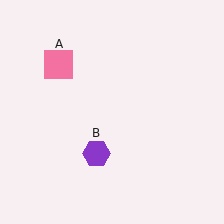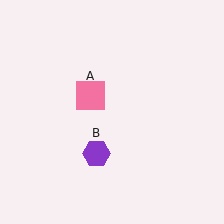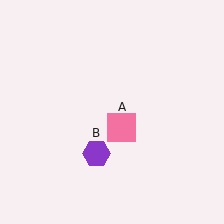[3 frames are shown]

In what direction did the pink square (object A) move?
The pink square (object A) moved down and to the right.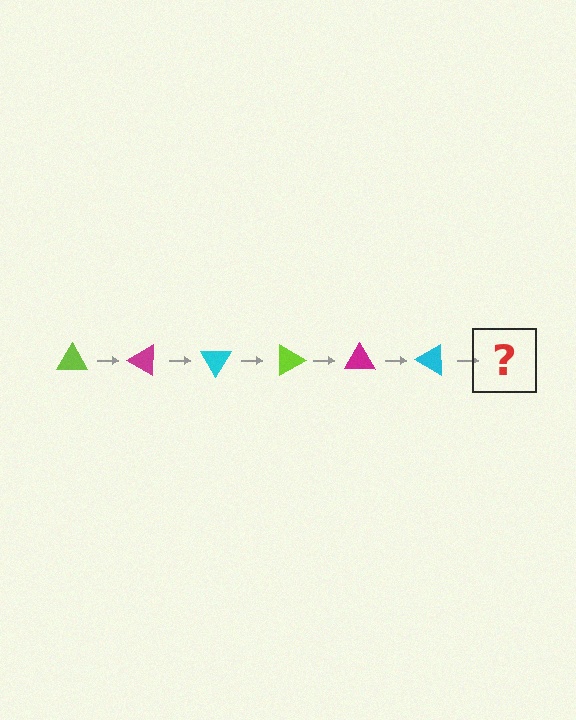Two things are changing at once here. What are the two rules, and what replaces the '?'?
The two rules are that it rotates 30 degrees each step and the color cycles through lime, magenta, and cyan. The '?' should be a lime triangle, rotated 180 degrees from the start.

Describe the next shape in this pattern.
It should be a lime triangle, rotated 180 degrees from the start.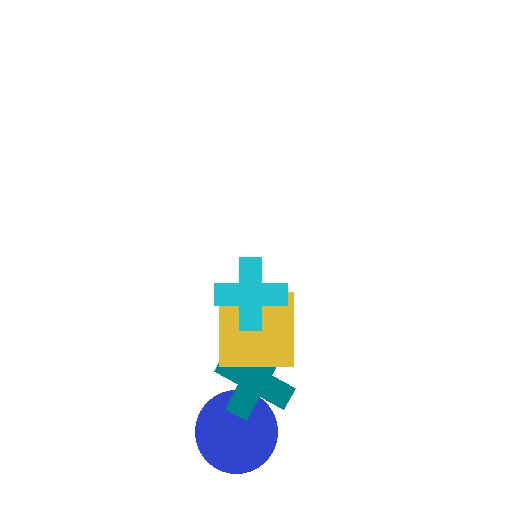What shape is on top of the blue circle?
The teal cross is on top of the blue circle.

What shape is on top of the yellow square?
The cyan cross is on top of the yellow square.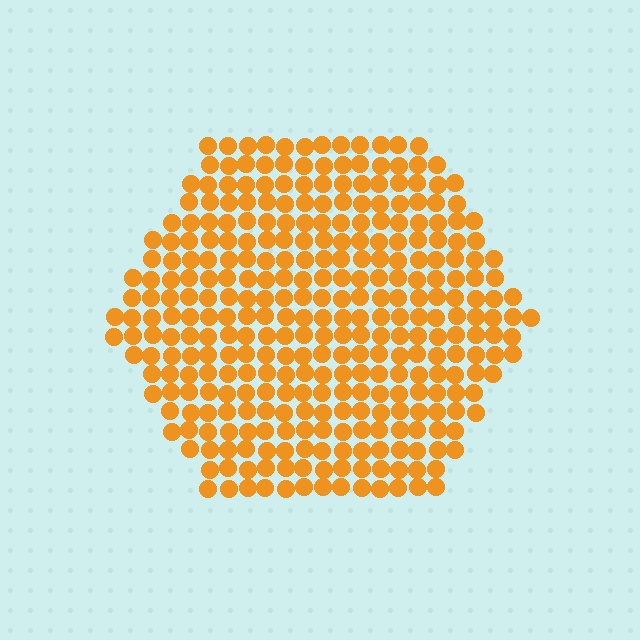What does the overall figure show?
The overall figure shows a hexagon.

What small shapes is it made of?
It is made of small circles.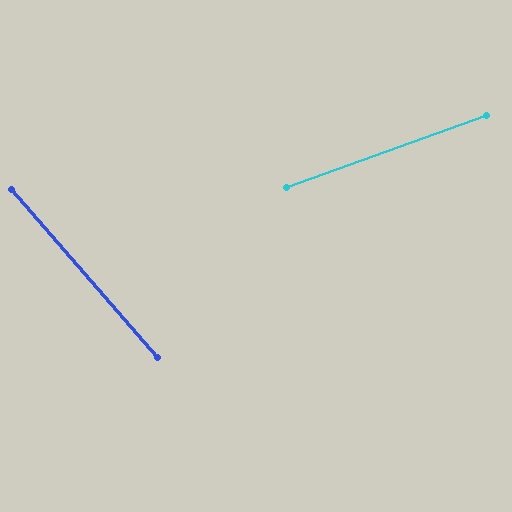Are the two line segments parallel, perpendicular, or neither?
Neither parallel nor perpendicular — they differ by about 69°.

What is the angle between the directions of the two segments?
Approximately 69 degrees.